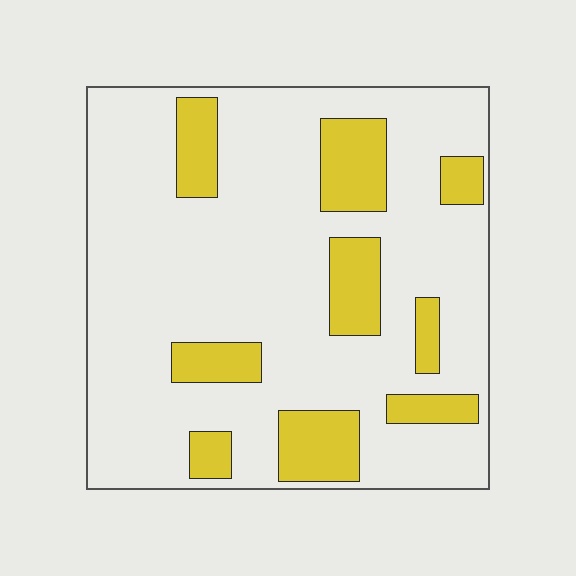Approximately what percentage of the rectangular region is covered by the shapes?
Approximately 20%.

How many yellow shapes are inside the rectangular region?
9.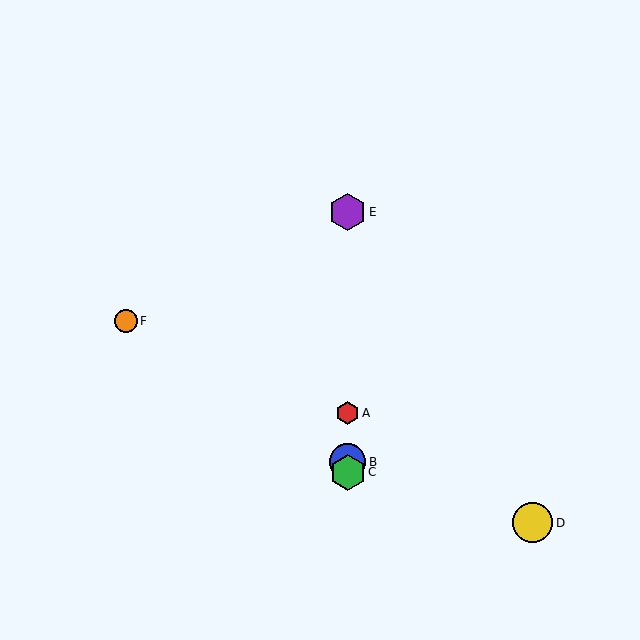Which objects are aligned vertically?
Objects A, B, C, E are aligned vertically.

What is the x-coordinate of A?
Object A is at x≈348.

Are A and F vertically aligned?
No, A is at x≈348 and F is at x≈126.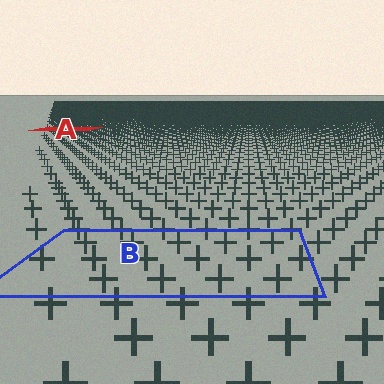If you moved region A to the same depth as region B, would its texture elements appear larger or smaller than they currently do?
They would appear larger. At a closer depth, the same texture elements are projected at a bigger on-screen size.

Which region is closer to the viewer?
Region B is closer. The texture elements there are larger and more spread out.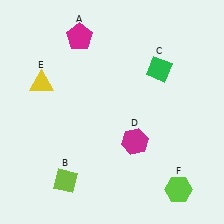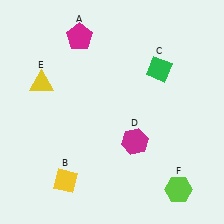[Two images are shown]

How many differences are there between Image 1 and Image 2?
There is 1 difference between the two images.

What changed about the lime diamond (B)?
In Image 1, B is lime. In Image 2, it changed to yellow.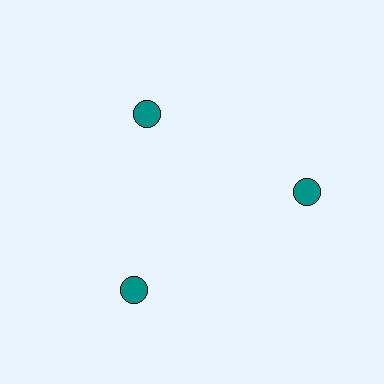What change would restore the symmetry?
The symmetry would be restored by moving it outward, back onto the ring so that all 3 circles sit at equal angles and equal distance from the center.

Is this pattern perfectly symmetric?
No. The 3 teal circles are arranged in a ring, but one element near the 11 o'clock position is pulled inward toward the center, breaking the 3-fold rotational symmetry.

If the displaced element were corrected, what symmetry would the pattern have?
It would have 3-fold rotational symmetry — the pattern would map onto itself every 120 degrees.